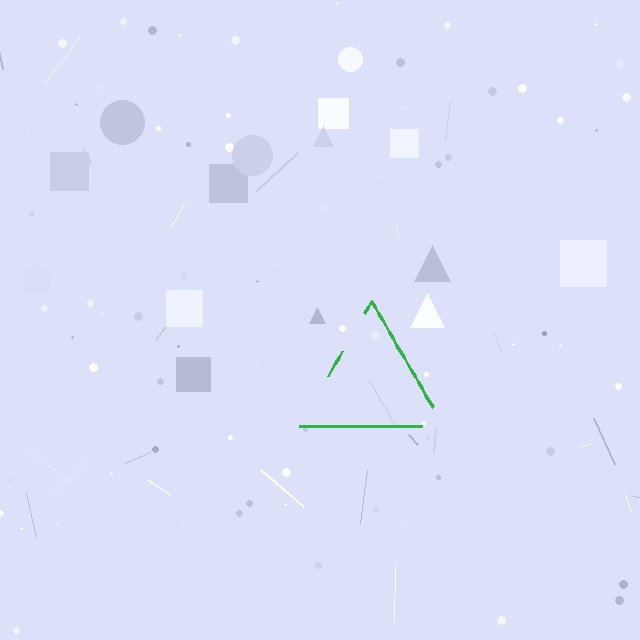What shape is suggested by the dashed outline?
The dashed outline suggests a triangle.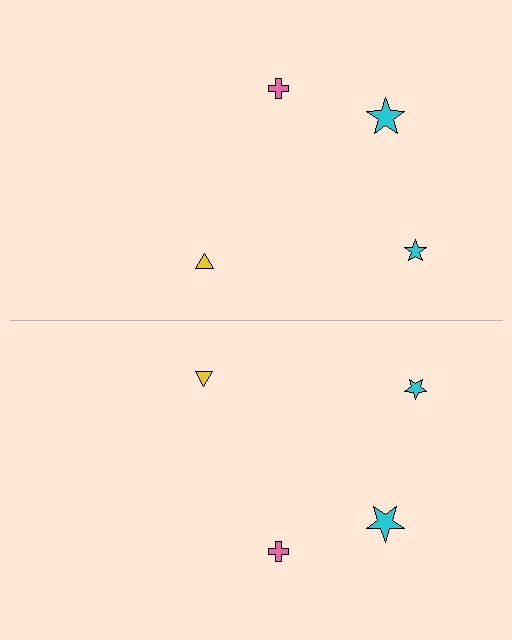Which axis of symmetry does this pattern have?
The pattern has a horizontal axis of symmetry running through the center of the image.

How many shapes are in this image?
There are 8 shapes in this image.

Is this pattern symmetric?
Yes, this pattern has bilateral (reflection) symmetry.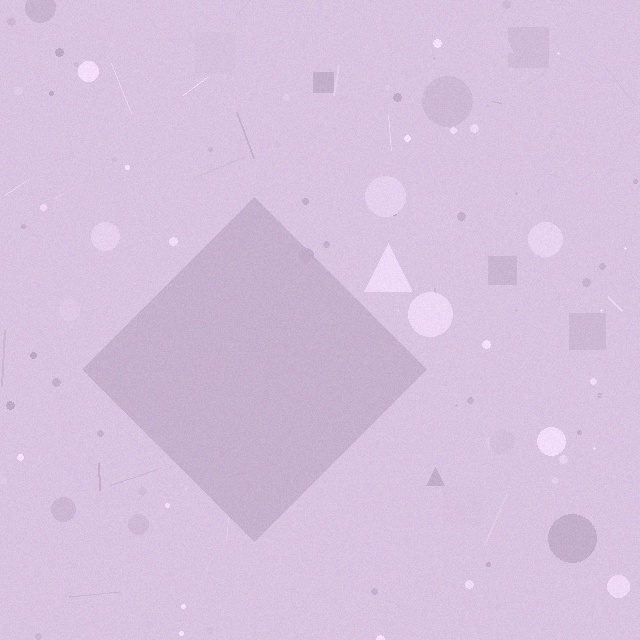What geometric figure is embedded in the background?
A diamond is embedded in the background.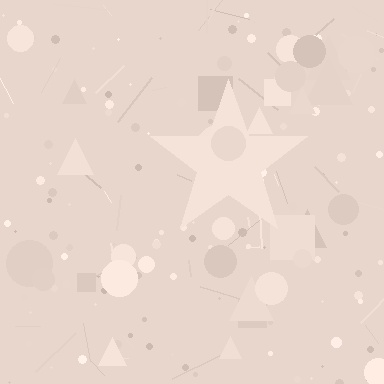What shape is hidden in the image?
A star is hidden in the image.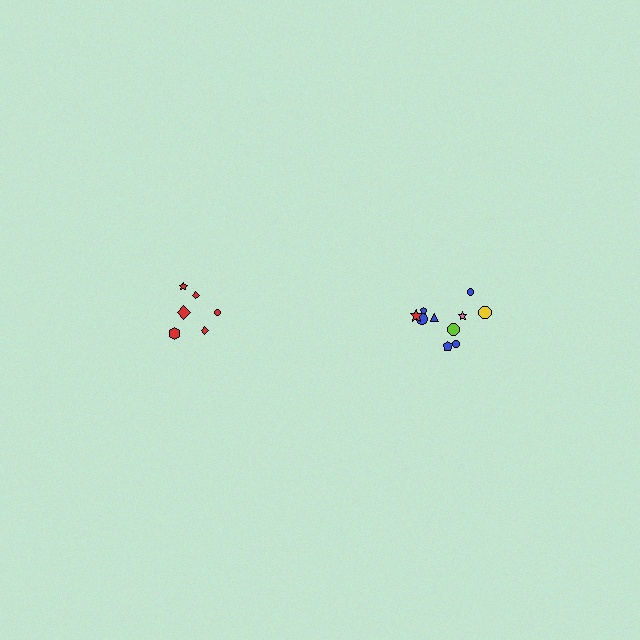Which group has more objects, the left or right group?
The right group.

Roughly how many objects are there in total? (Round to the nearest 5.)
Roughly 15 objects in total.